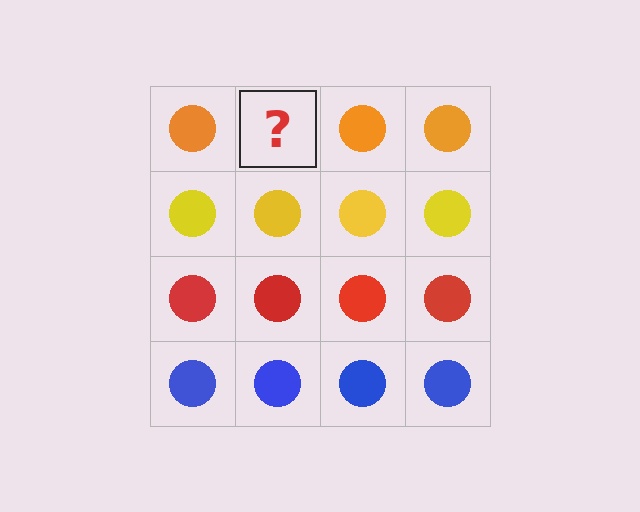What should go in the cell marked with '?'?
The missing cell should contain an orange circle.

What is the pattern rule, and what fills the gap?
The rule is that each row has a consistent color. The gap should be filled with an orange circle.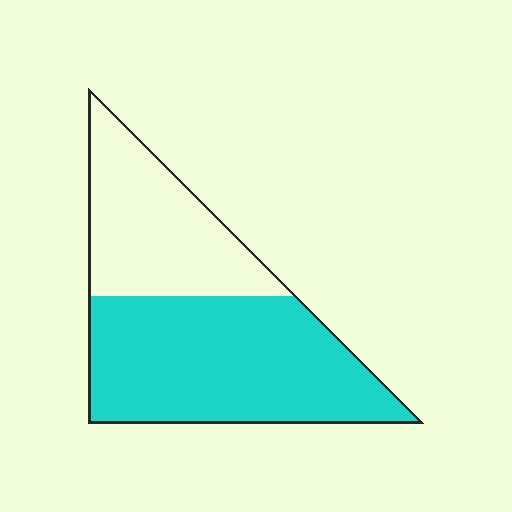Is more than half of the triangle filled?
Yes.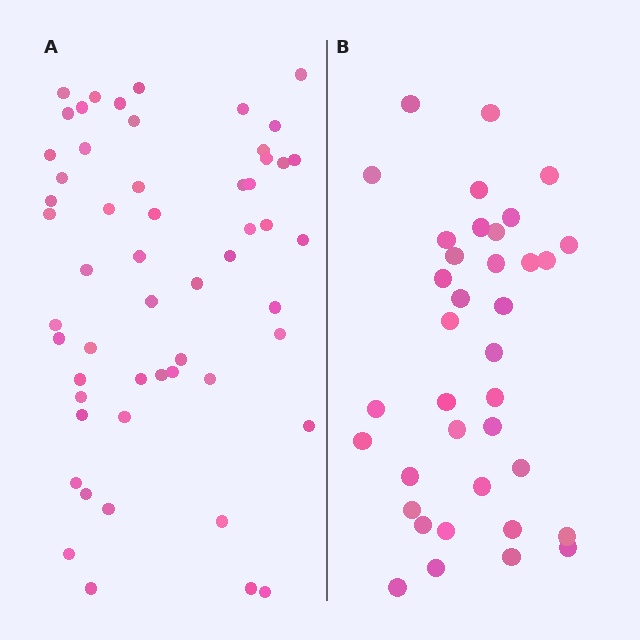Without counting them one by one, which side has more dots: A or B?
Region A (the left region) has more dots.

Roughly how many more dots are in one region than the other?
Region A has approximately 20 more dots than region B.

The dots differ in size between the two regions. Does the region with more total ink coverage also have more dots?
No. Region B has more total ink coverage because its dots are larger, but region A actually contains more individual dots. Total area can be misleading — the number of items is what matters here.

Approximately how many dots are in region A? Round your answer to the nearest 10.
About 60 dots. (The exact count is 55, which rounds to 60.)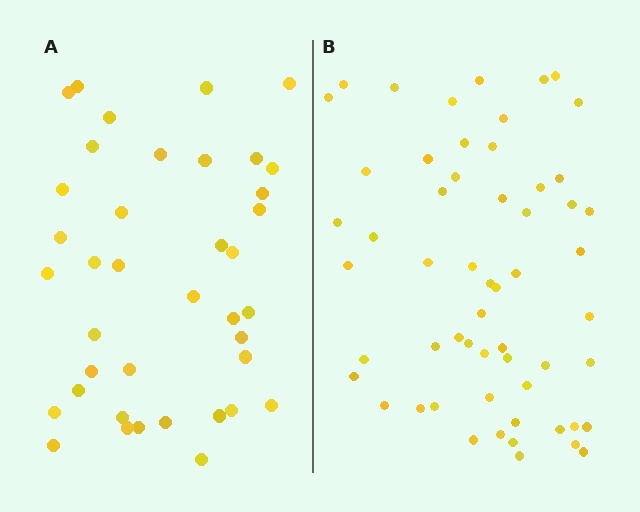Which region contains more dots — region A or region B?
Region B (the right region) has more dots.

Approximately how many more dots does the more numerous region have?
Region B has approximately 20 more dots than region A.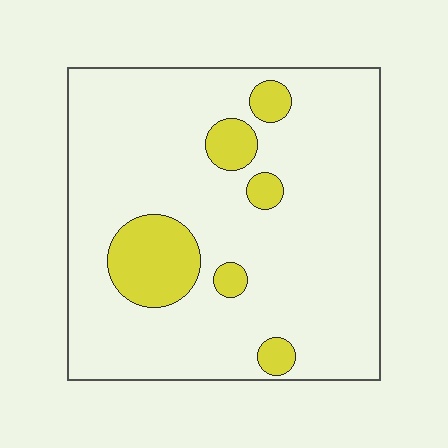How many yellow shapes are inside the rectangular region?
6.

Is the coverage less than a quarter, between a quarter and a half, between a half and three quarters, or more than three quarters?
Less than a quarter.